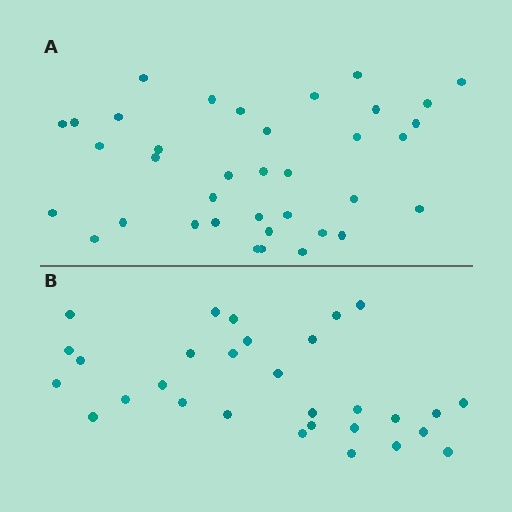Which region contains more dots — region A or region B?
Region A (the top region) has more dots.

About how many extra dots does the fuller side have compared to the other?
Region A has roughly 8 or so more dots than region B.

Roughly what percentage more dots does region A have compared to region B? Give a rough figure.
About 25% more.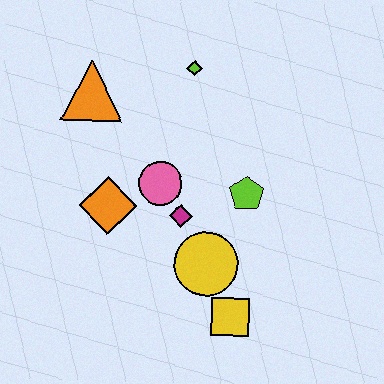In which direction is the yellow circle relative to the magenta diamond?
The yellow circle is below the magenta diamond.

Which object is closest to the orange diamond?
The pink circle is closest to the orange diamond.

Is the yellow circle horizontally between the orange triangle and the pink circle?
No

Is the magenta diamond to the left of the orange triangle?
No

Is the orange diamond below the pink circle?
Yes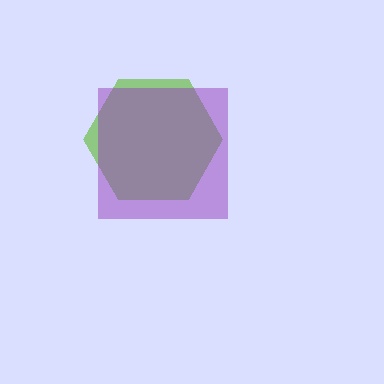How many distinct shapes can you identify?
There are 2 distinct shapes: a lime hexagon, a purple square.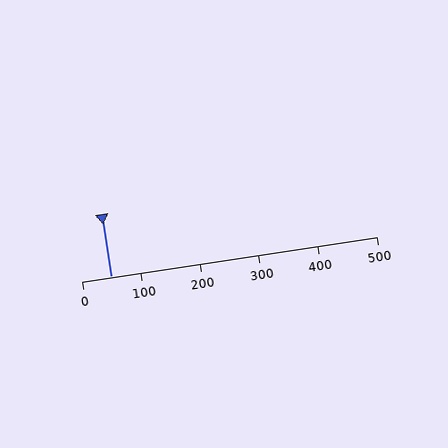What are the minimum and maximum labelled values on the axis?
The axis runs from 0 to 500.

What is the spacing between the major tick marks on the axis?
The major ticks are spaced 100 apart.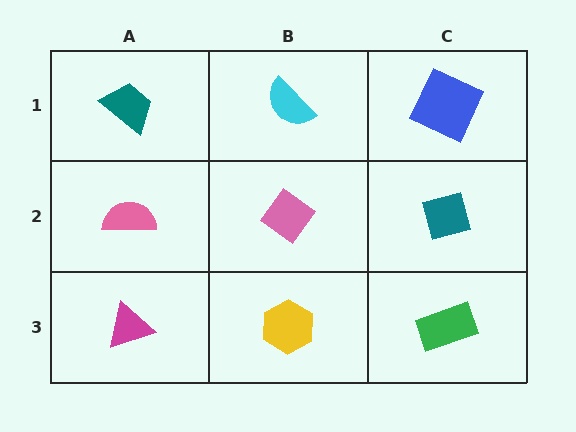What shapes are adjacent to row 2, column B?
A cyan semicircle (row 1, column B), a yellow hexagon (row 3, column B), a pink semicircle (row 2, column A), a teal square (row 2, column C).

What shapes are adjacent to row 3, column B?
A pink diamond (row 2, column B), a magenta triangle (row 3, column A), a green rectangle (row 3, column C).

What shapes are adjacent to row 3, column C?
A teal square (row 2, column C), a yellow hexagon (row 3, column B).